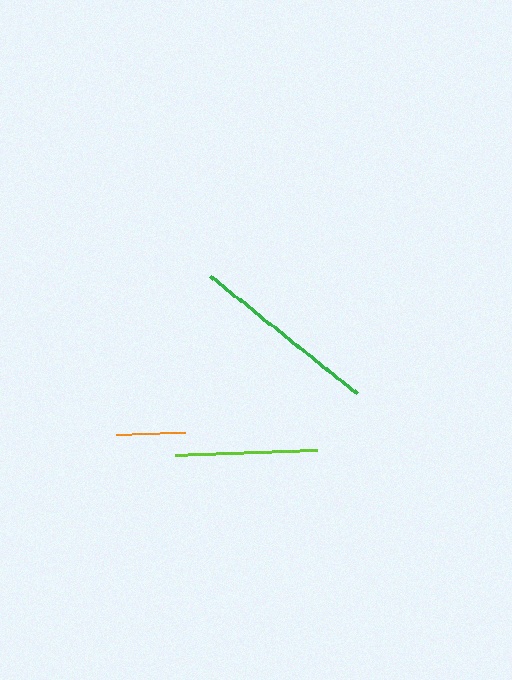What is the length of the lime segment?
The lime segment is approximately 142 pixels long.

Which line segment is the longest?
The green line is the longest at approximately 189 pixels.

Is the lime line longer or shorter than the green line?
The green line is longer than the lime line.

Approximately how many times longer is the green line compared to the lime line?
The green line is approximately 1.3 times the length of the lime line.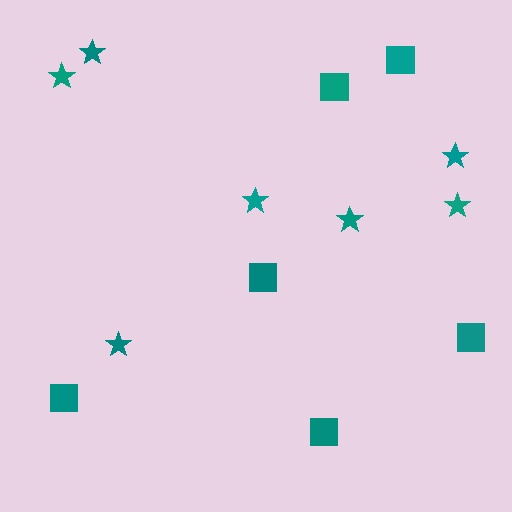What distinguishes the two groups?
There are 2 groups: one group of stars (7) and one group of squares (6).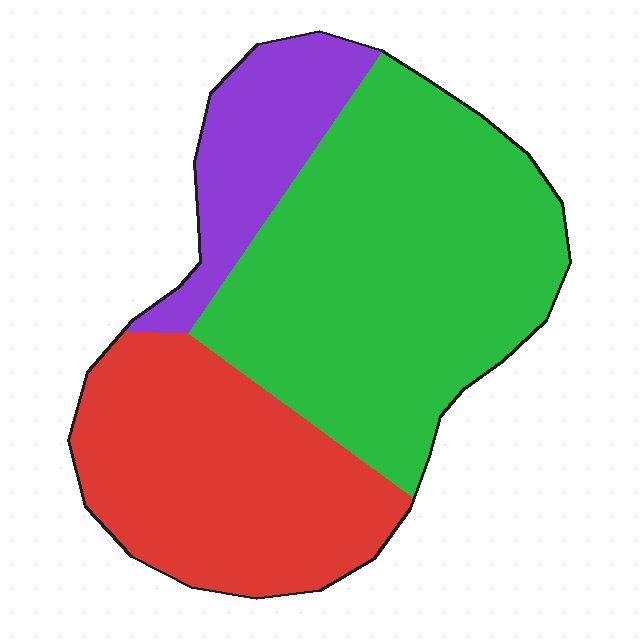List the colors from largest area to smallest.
From largest to smallest: green, red, purple.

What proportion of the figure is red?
Red covers 33% of the figure.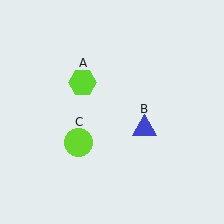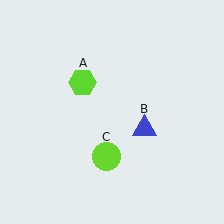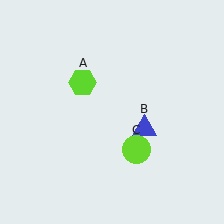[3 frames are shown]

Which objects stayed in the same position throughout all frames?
Lime hexagon (object A) and blue triangle (object B) remained stationary.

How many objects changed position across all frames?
1 object changed position: lime circle (object C).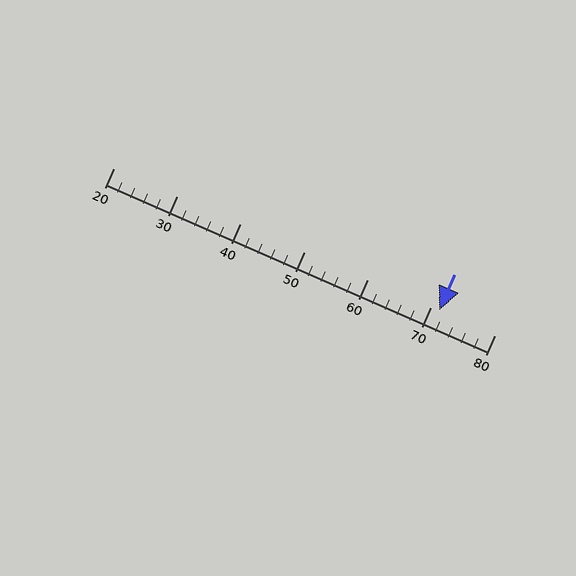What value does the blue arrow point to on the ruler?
The blue arrow points to approximately 71.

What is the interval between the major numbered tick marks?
The major tick marks are spaced 10 units apart.